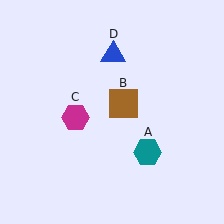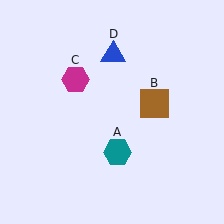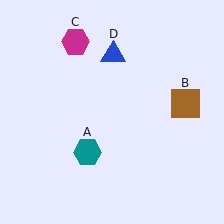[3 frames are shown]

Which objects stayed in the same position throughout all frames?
Blue triangle (object D) remained stationary.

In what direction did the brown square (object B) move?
The brown square (object B) moved right.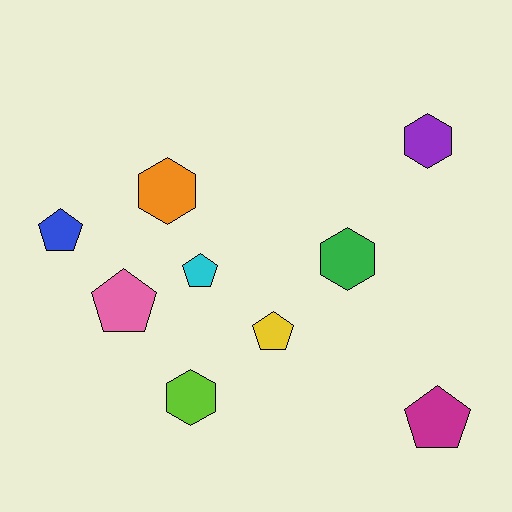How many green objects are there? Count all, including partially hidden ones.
There is 1 green object.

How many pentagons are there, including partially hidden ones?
There are 5 pentagons.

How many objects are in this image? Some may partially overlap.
There are 9 objects.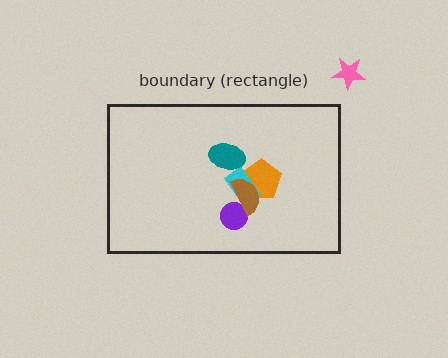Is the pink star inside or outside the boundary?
Outside.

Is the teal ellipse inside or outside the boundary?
Inside.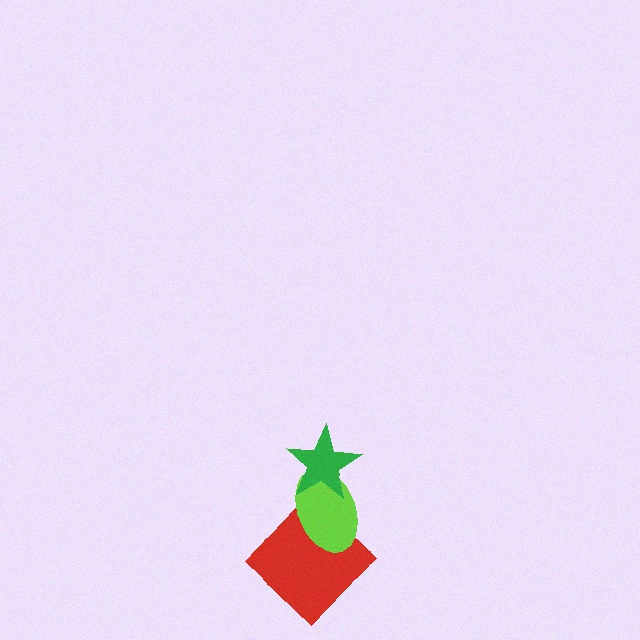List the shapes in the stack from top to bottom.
From top to bottom: the green star, the lime ellipse, the red diamond.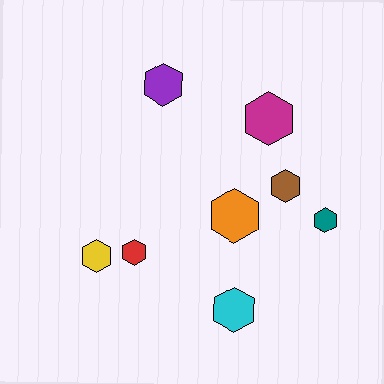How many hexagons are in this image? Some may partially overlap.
There are 8 hexagons.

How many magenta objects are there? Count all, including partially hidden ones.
There is 1 magenta object.